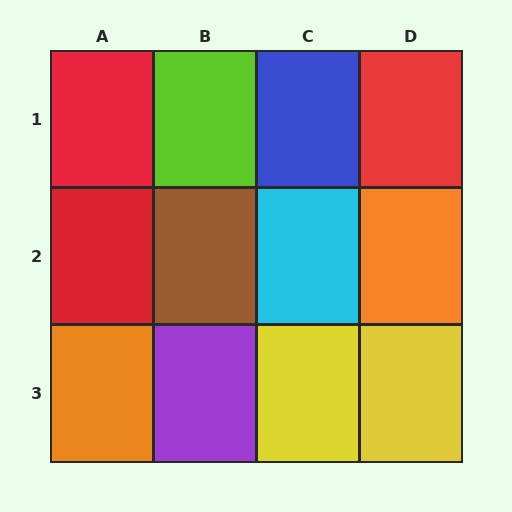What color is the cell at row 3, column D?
Yellow.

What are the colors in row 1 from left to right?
Red, lime, blue, red.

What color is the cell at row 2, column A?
Red.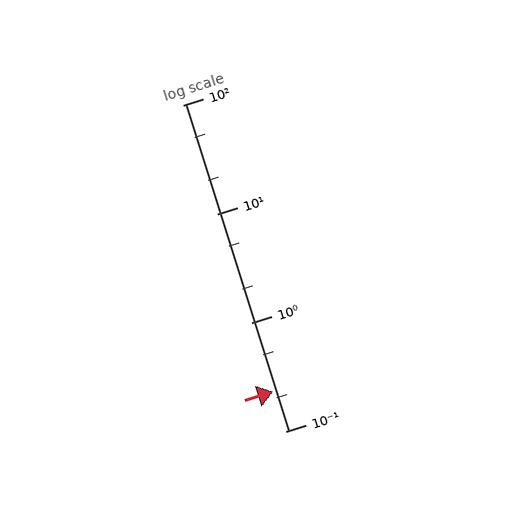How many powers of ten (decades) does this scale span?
The scale spans 3 decades, from 0.1 to 100.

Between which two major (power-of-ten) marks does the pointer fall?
The pointer is between 0.1 and 1.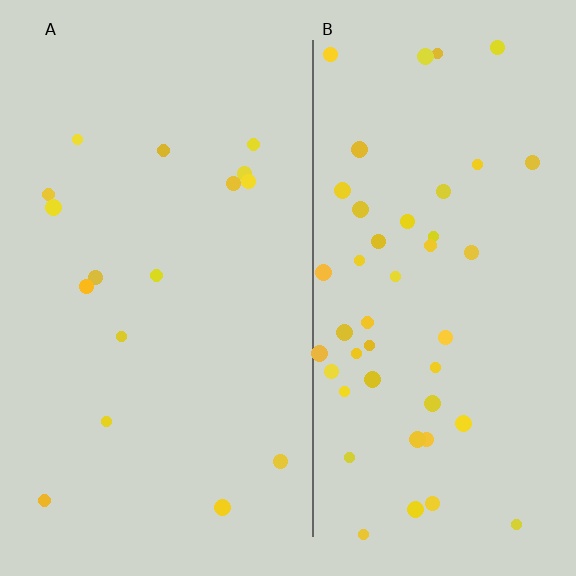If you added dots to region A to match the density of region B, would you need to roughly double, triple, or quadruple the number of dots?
Approximately triple.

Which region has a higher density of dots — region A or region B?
B (the right).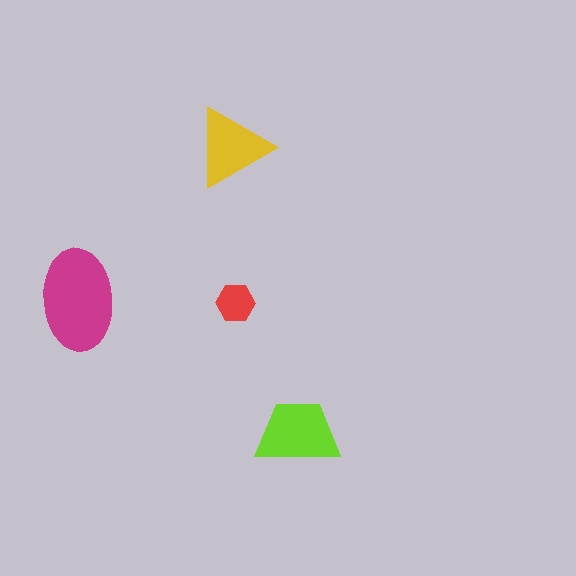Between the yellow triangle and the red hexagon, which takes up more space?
The yellow triangle.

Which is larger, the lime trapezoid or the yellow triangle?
The lime trapezoid.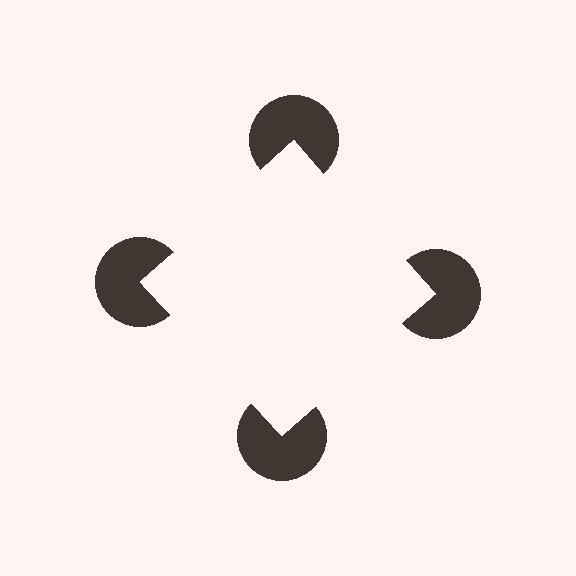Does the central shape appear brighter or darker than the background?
It typically appears slightly brighter than the background, even though no actual brightness change is drawn.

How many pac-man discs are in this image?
There are 4 — one at each vertex of the illusory square.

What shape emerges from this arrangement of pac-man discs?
An illusory square — its edges are inferred from the aligned wedge cuts in the pac-man discs, not physically drawn.